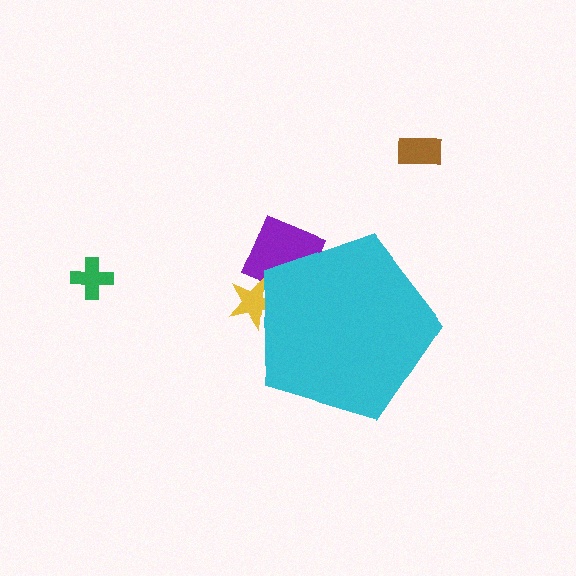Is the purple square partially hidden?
Yes, the purple square is partially hidden behind the cyan pentagon.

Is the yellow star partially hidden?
Yes, the yellow star is partially hidden behind the cyan pentagon.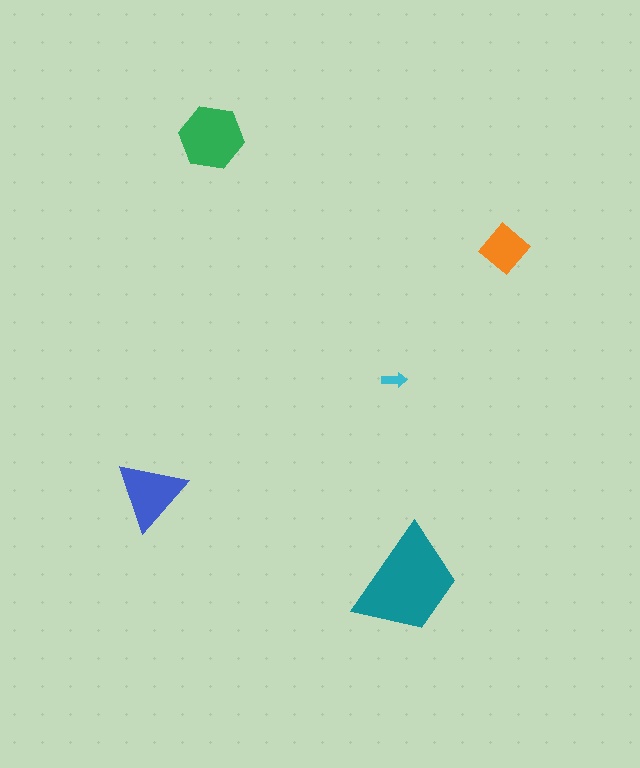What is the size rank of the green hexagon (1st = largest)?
2nd.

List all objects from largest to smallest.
The teal trapezoid, the green hexagon, the blue triangle, the orange diamond, the cyan arrow.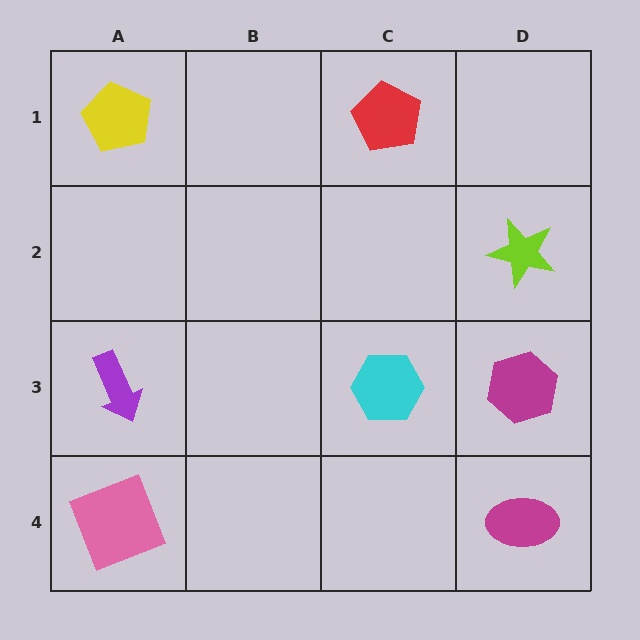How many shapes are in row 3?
3 shapes.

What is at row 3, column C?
A cyan hexagon.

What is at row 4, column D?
A magenta ellipse.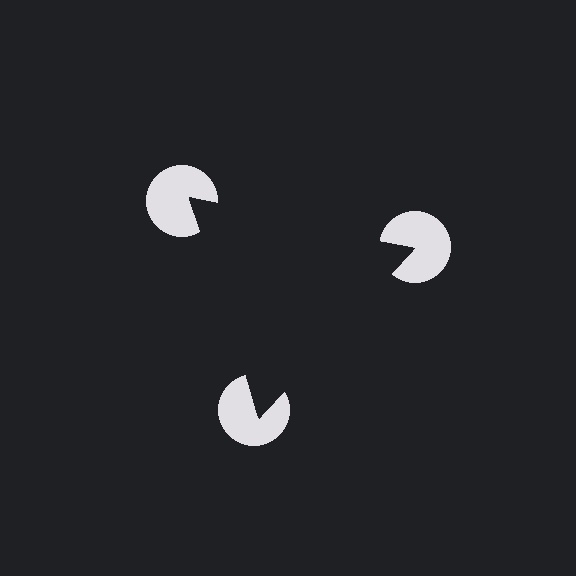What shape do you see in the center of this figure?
An illusory triangle — its edges are inferred from the aligned wedge cuts in the pac-man discs, not physically drawn.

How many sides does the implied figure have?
3 sides.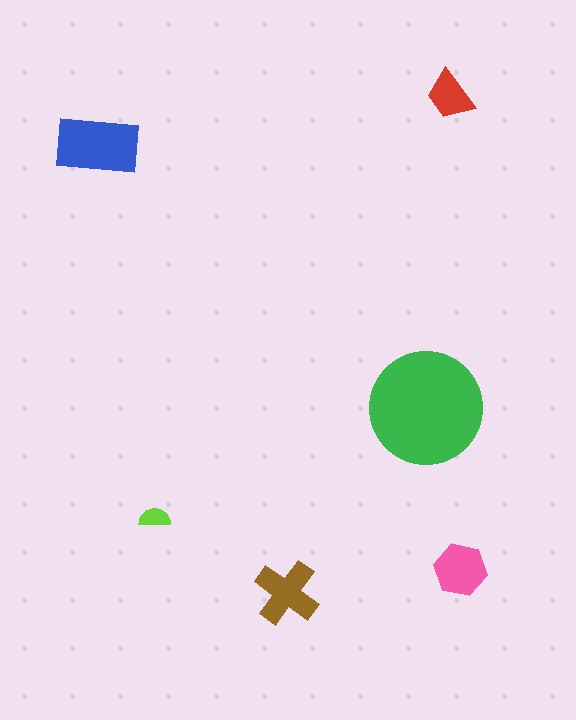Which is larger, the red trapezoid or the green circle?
The green circle.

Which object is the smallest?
The lime semicircle.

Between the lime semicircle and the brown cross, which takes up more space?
The brown cross.